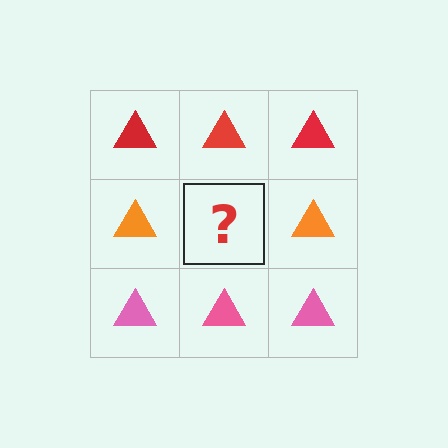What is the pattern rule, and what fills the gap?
The rule is that each row has a consistent color. The gap should be filled with an orange triangle.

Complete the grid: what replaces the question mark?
The question mark should be replaced with an orange triangle.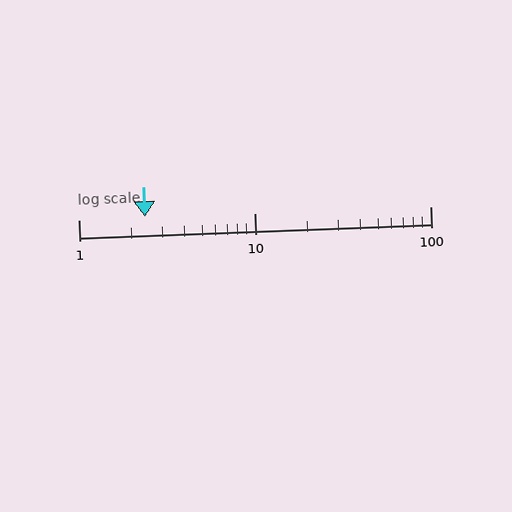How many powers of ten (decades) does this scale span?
The scale spans 2 decades, from 1 to 100.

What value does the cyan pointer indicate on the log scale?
The pointer indicates approximately 2.4.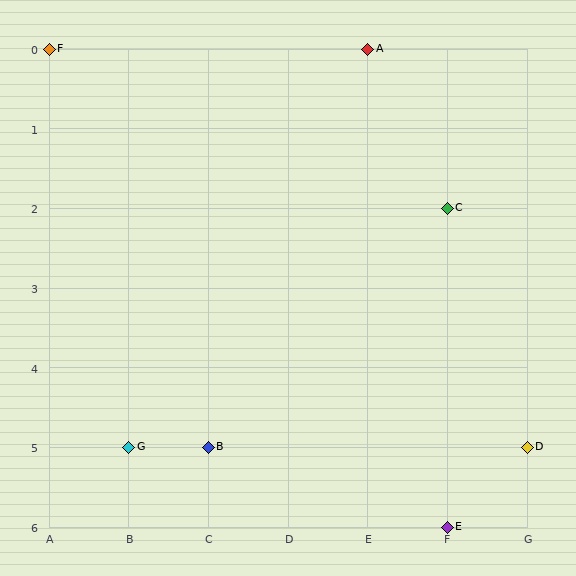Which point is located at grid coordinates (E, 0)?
Point A is at (E, 0).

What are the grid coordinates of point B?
Point B is at grid coordinates (C, 5).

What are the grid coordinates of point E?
Point E is at grid coordinates (F, 6).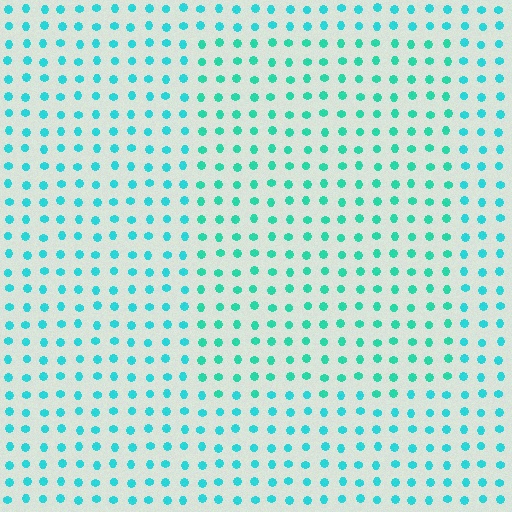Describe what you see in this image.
The image is filled with small cyan elements in a uniform arrangement. A rectangle-shaped region is visible where the elements are tinted to a slightly different hue, forming a subtle color boundary.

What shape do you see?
I see a rectangle.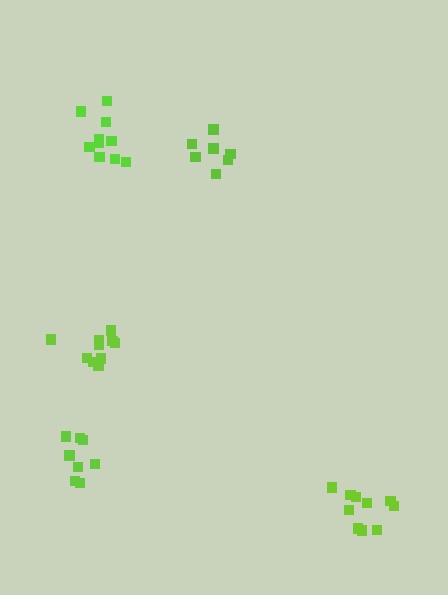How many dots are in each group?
Group 1: 10 dots, Group 2: 10 dots, Group 3: 10 dots, Group 4: 7 dots, Group 5: 9 dots (46 total).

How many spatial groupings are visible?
There are 5 spatial groupings.